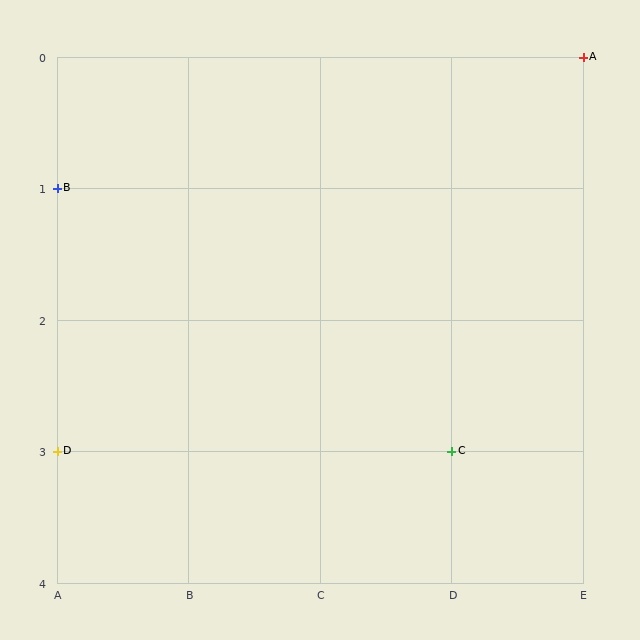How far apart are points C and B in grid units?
Points C and B are 3 columns and 2 rows apart (about 3.6 grid units diagonally).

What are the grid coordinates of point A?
Point A is at grid coordinates (E, 0).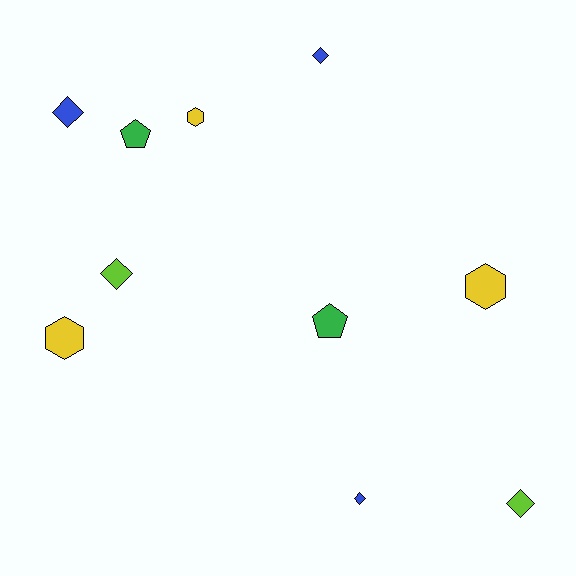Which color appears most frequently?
Yellow, with 3 objects.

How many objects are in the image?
There are 10 objects.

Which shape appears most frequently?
Diamond, with 5 objects.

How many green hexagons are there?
There are no green hexagons.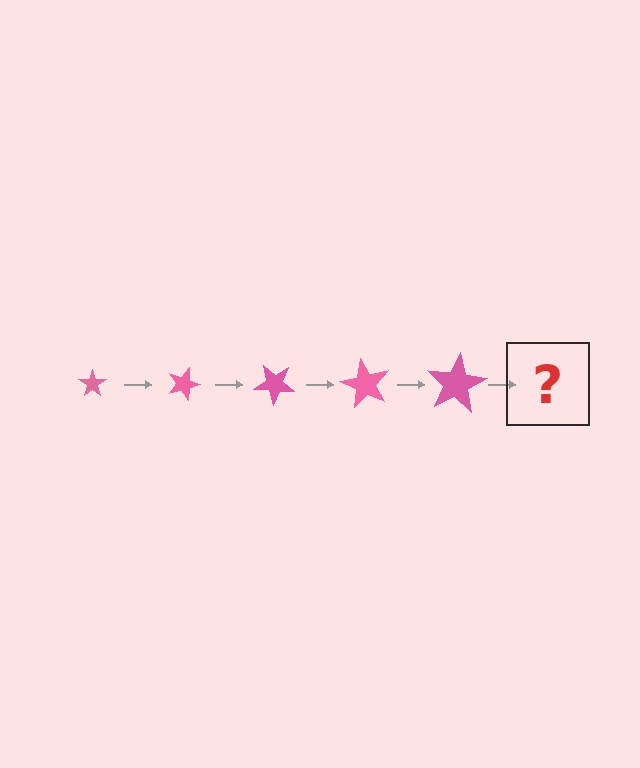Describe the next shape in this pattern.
It should be a star, larger than the previous one and rotated 100 degrees from the start.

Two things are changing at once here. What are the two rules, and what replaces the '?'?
The two rules are that the star grows larger each step and it rotates 20 degrees each step. The '?' should be a star, larger than the previous one and rotated 100 degrees from the start.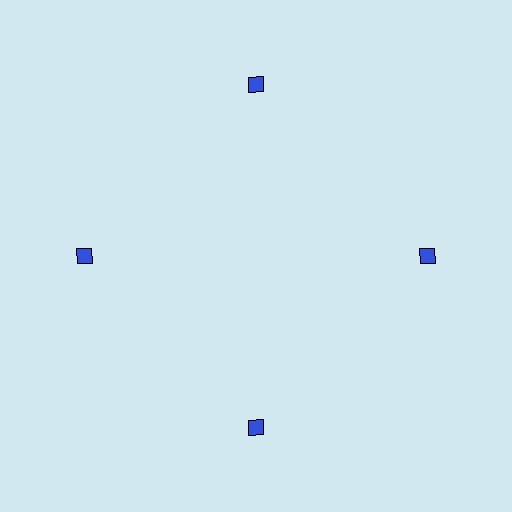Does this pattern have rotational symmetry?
Yes, this pattern has 4-fold rotational symmetry. It looks the same after rotating 90 degrees around the center.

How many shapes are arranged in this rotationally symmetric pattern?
There are 4 shapes, arranged in 4 groups of 1.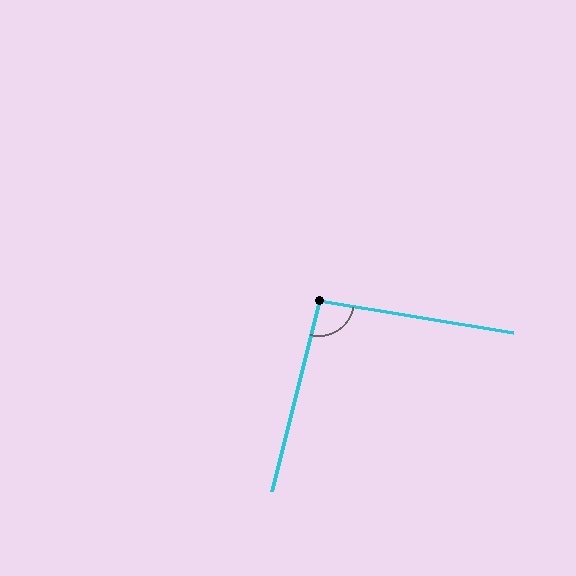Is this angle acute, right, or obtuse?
It is approximately a right angle.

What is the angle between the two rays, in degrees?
Approximately 95 degrees.